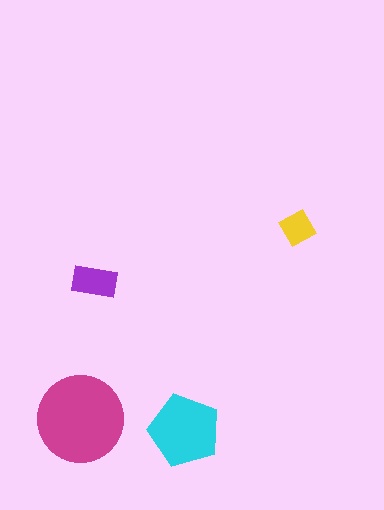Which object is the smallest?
The yellow diamond.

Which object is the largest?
The magenta circle.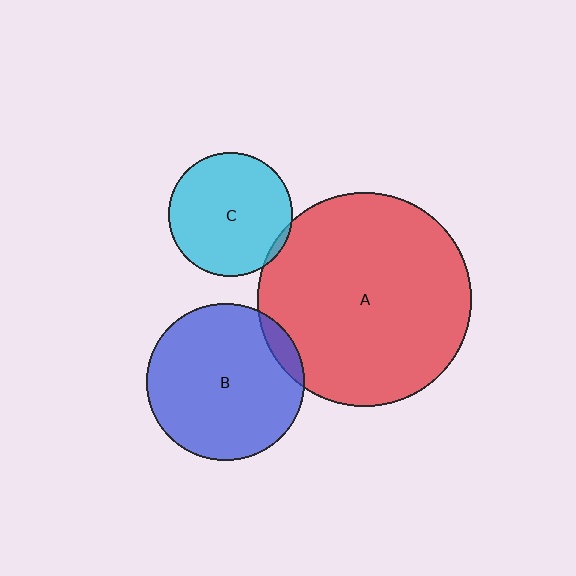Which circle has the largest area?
Circle A (red).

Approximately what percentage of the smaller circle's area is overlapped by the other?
Approximately 5%.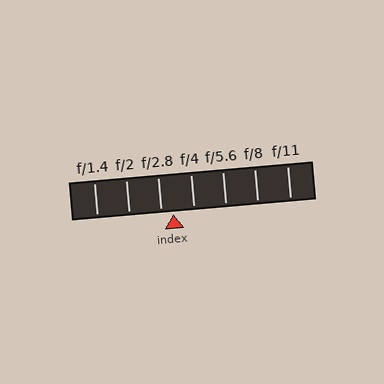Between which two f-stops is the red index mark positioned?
The index mark is between f/2.8 and f/4.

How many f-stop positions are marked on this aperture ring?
There are 7 f-stop positions marked.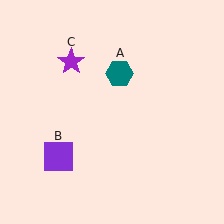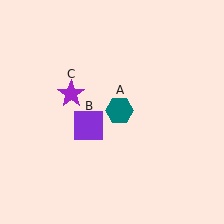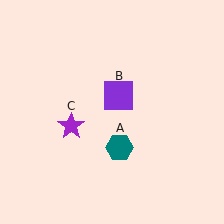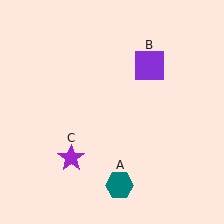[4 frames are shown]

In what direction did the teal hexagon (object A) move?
The teal hexagon (object A) moved down.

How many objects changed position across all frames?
3 objects changed position: teal hexagon (object A), purple square (object B), purple star (object C).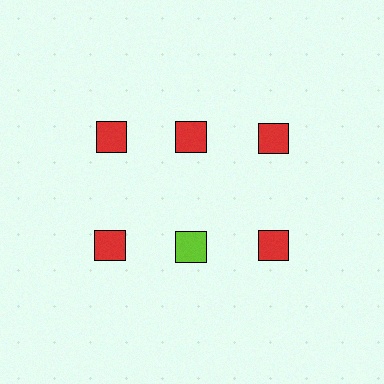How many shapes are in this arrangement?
There are 6 shapes arranged in a grid pattern.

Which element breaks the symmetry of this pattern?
The lime square in the second row, second from left column breaks the symmetry. All other shapes are red squares.